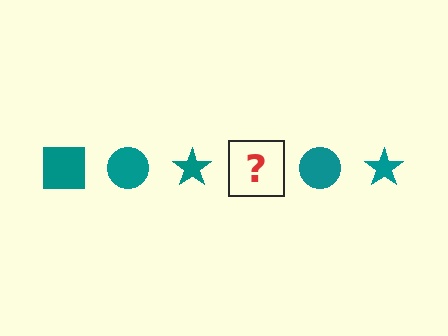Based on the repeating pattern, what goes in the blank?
The blank should be a teal square.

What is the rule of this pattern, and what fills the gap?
The rule is that the pattern cycles through square, circle, star shapes in teal. The gap should be filled with a teal square.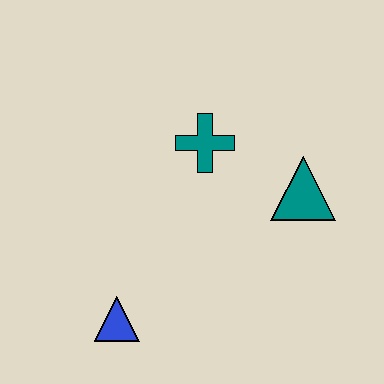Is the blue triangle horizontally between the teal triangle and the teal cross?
No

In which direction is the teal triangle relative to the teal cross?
The teal triangle is to the right of the teal cross.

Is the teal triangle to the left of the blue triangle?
No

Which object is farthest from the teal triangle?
The blue triangle is farthest from the teal triangle.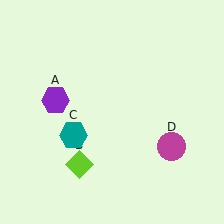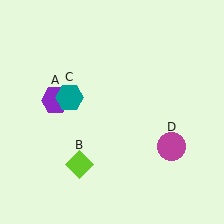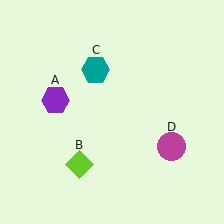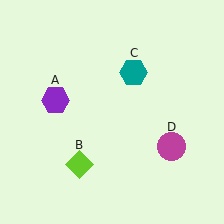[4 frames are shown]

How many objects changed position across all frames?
1 object changed position: teal hexagon (object C).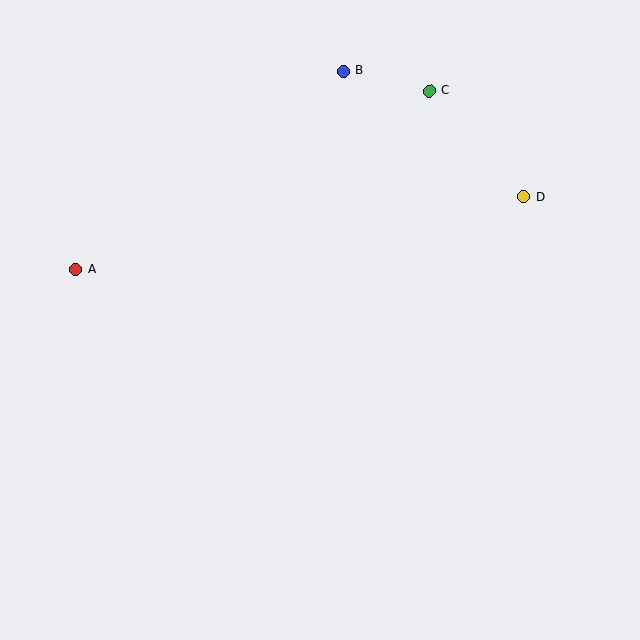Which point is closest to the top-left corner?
Point A is closest to the top-left corner.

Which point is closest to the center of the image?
Point D at (524, 197) is closest to the center.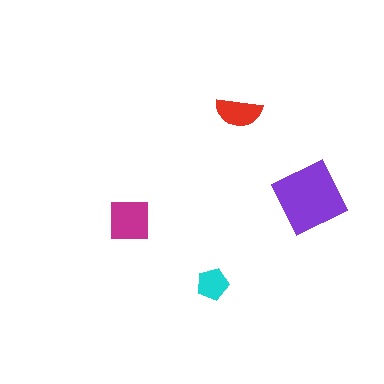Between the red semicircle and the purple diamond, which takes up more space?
The purple diamond.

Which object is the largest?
The purple diamond.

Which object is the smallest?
The cyan pentagon.